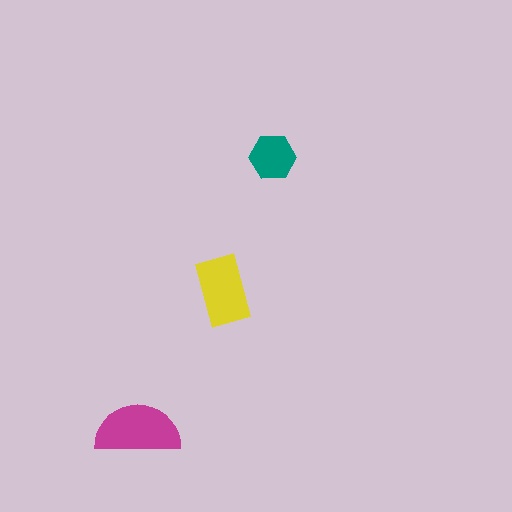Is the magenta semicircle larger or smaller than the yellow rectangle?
Larger.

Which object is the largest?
The magenta semicircle.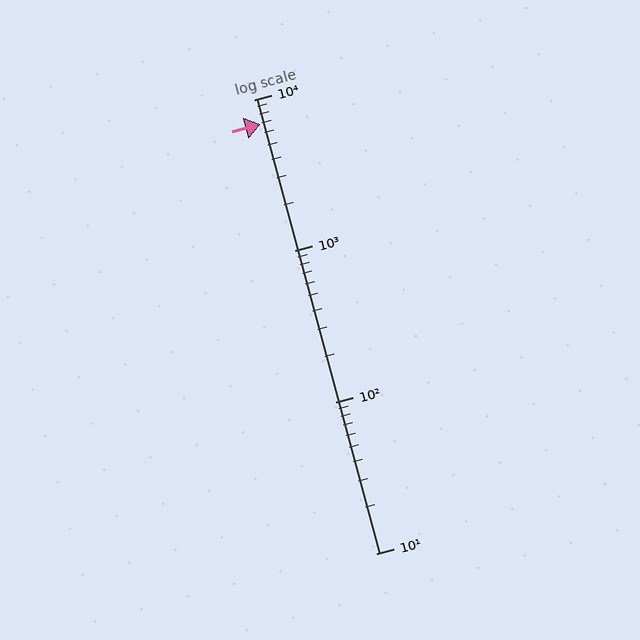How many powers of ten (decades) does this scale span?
The scale spans 3 decades, from 10 to 10000.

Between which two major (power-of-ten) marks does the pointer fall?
The pointer is between 1000 and 10000.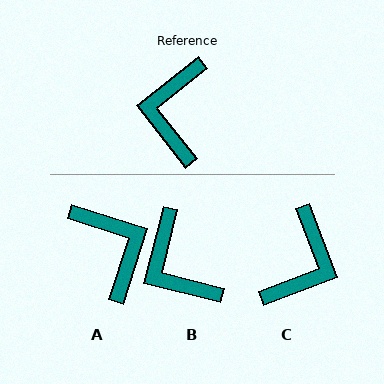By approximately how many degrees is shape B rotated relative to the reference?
Approximately 38 degrees counter-clockwise.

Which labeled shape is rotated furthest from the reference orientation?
C, about 163 degrees away.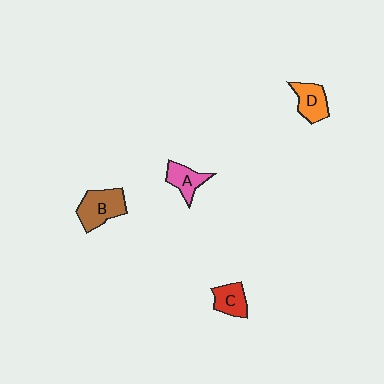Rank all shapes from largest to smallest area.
From largest to smallest: B (brown), D (orange), A (pink), C (red).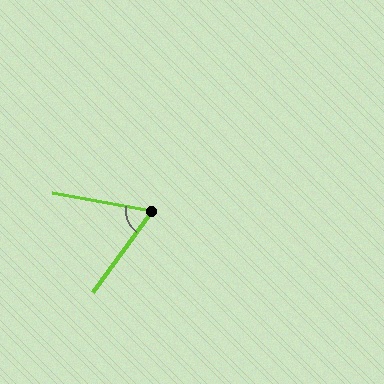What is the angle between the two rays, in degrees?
Approximately 64 degrees.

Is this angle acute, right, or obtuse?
It is acute.